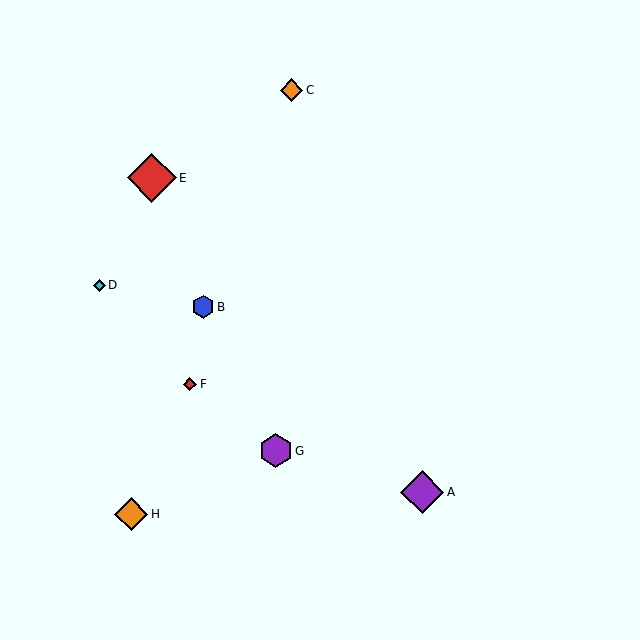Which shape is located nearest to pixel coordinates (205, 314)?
The blue hexagon (labeled B) at (203, 307) is nearest to that location.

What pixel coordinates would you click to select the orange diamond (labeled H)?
Click at (131, 514) to select the orange diamond H.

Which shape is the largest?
The red diamond (labeled E) is the largest.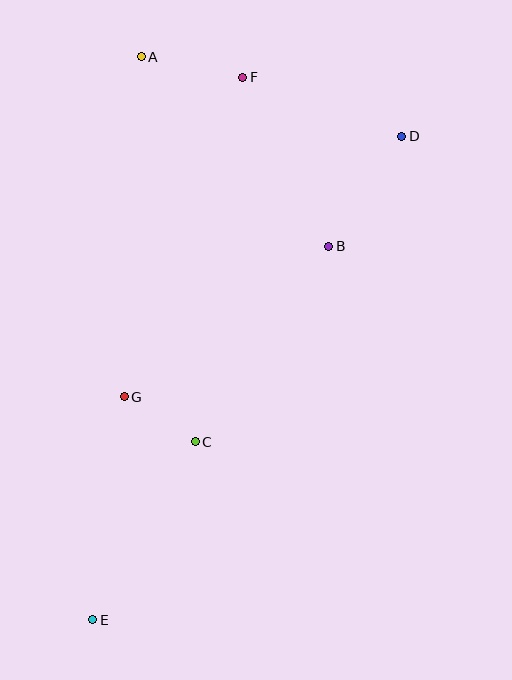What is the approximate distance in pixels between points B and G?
The distance between B and G is approximately 254 pixels.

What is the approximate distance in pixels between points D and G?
The distance between D and G is approximately 381 pixels.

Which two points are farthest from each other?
Points D and E are farthest from each other.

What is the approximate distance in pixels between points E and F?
The distance between E and F is approximately 562 pixels.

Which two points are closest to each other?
Points C and G are closest to each other.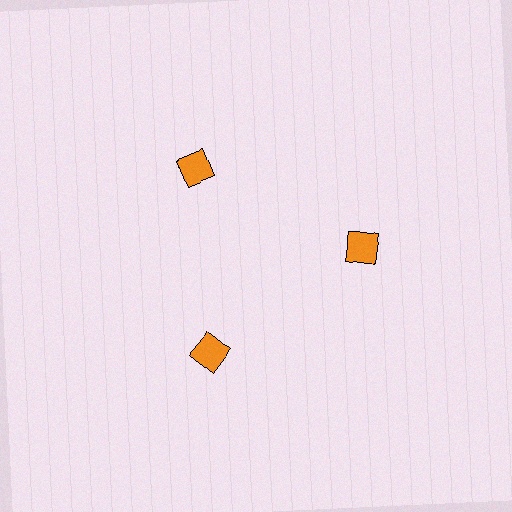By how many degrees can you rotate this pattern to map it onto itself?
The pattern maps onto itself every 120 degrees of rotation.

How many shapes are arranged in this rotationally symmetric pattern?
There are 3 shapes, arranged in 3 groups of 1.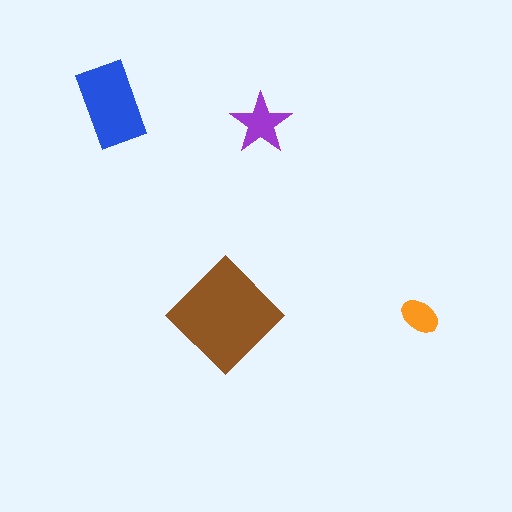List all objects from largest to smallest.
The brown diamond, the blue rectangle, the purple star, the orange ellipse.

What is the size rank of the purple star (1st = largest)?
3rd.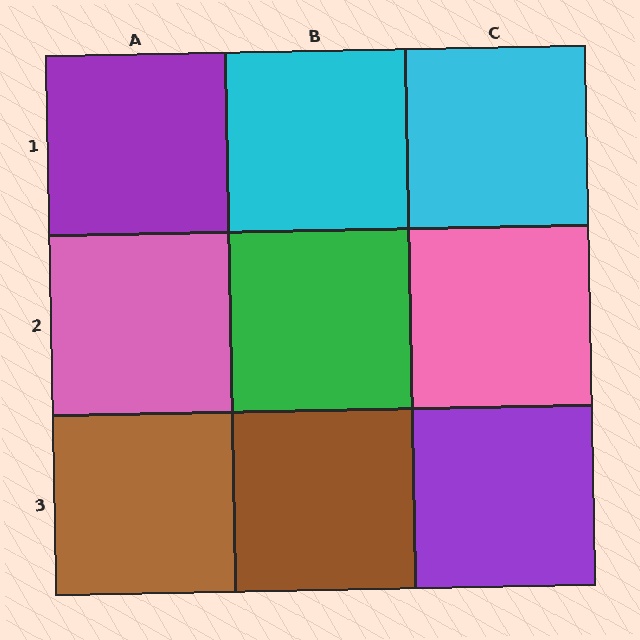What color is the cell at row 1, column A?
Purple.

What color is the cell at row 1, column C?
Cyan.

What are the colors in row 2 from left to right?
Pink, green, pink.